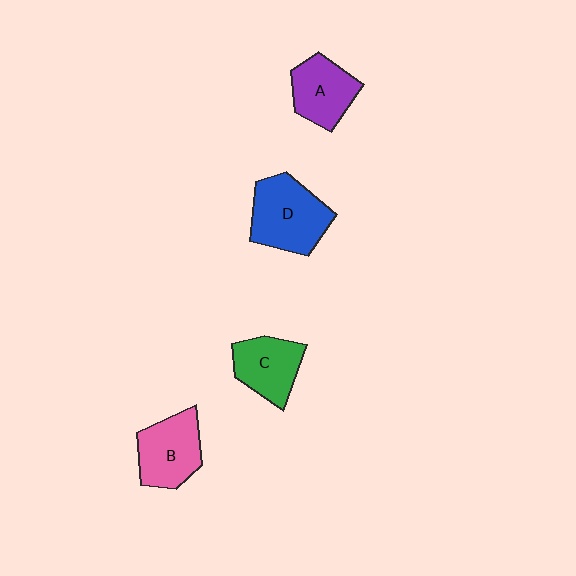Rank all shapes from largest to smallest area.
From largest to smallest: D (blue), B (pink), C (green), A (purple).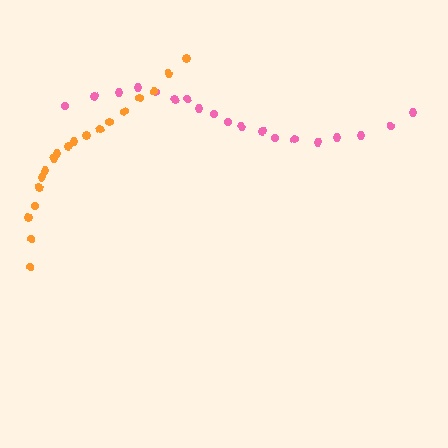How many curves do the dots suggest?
There are 2 distinct paths.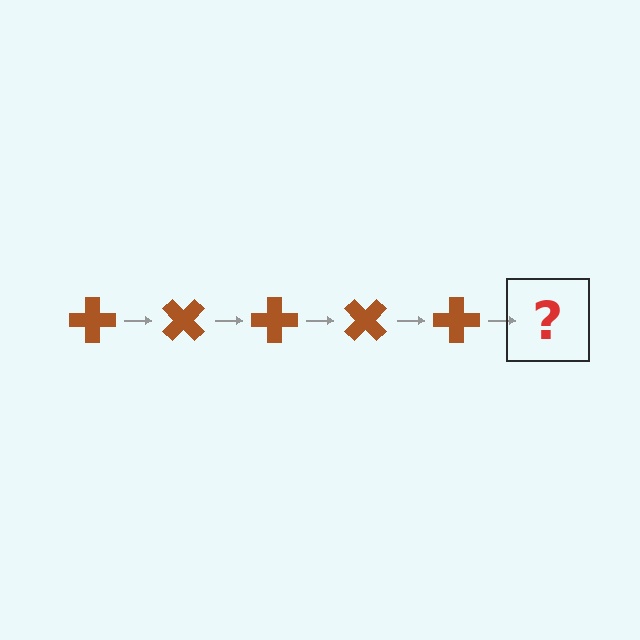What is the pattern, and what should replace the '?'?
The pattern is that the cross rotates 45 degrees each step. The '?' should be a brown cross rotated 225 degrees.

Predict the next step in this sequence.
The next step is a brown cross rotated 225 degrees.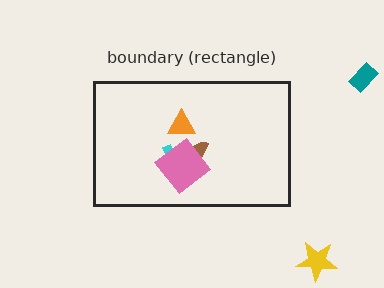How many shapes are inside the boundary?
4 inside, 2 outside.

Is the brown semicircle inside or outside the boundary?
Inside.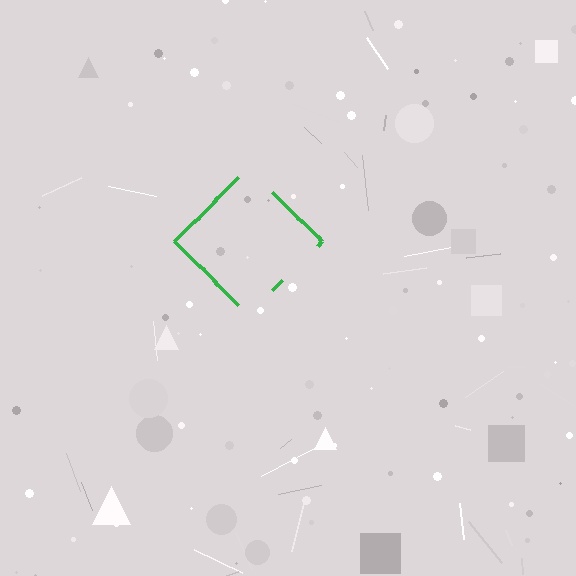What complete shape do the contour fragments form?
The contour fragments form a diamond.